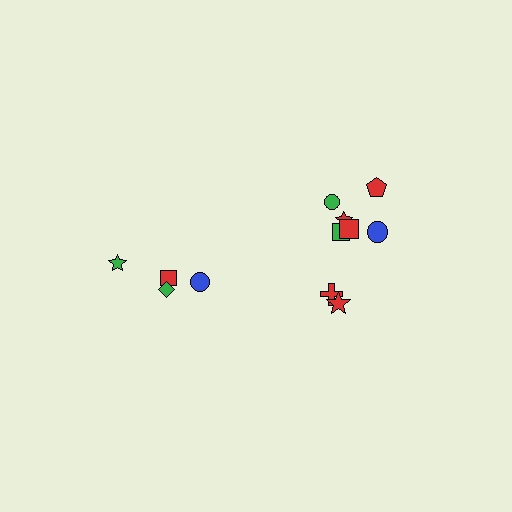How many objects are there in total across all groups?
There are 12 objects.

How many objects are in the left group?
There are 4 objects.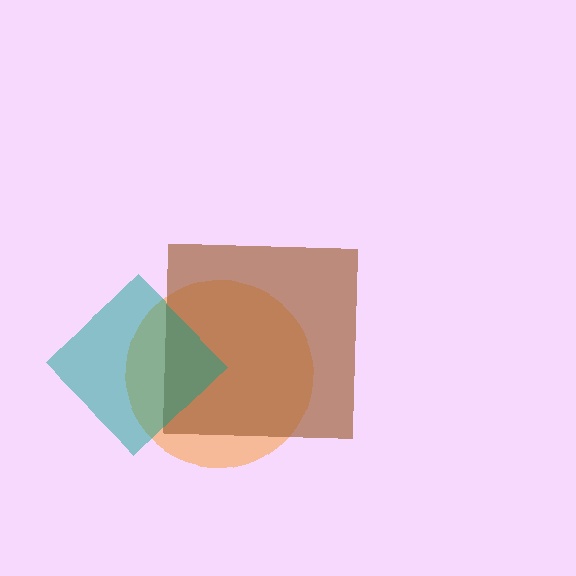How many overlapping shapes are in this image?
There are 3 overlapping shapes in the image.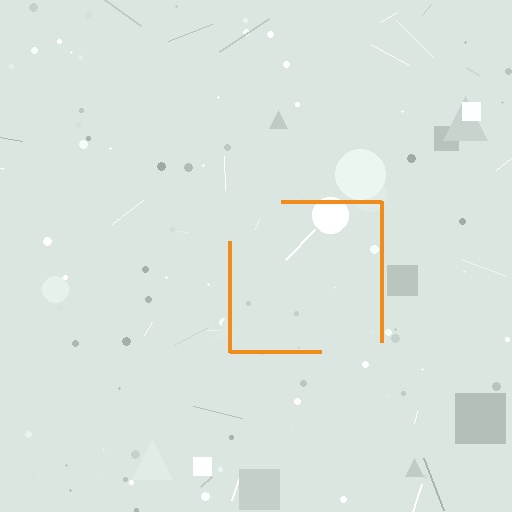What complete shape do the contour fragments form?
The contour fragments form a square.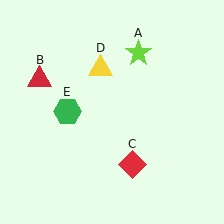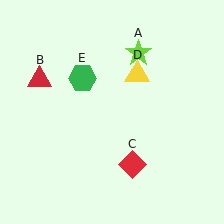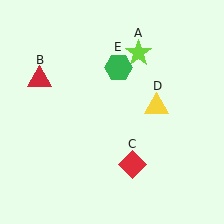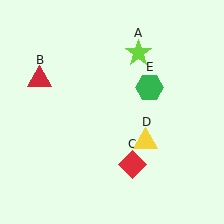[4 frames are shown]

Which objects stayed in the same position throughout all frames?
Lime star (object A) and red triangle (object B) and red diamond (object C) remained stationary.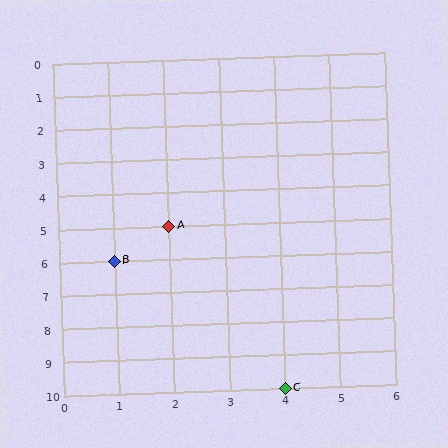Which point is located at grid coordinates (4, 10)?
Point C is at (4, 10).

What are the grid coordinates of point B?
Point B is at grid coordinates (1, 6).